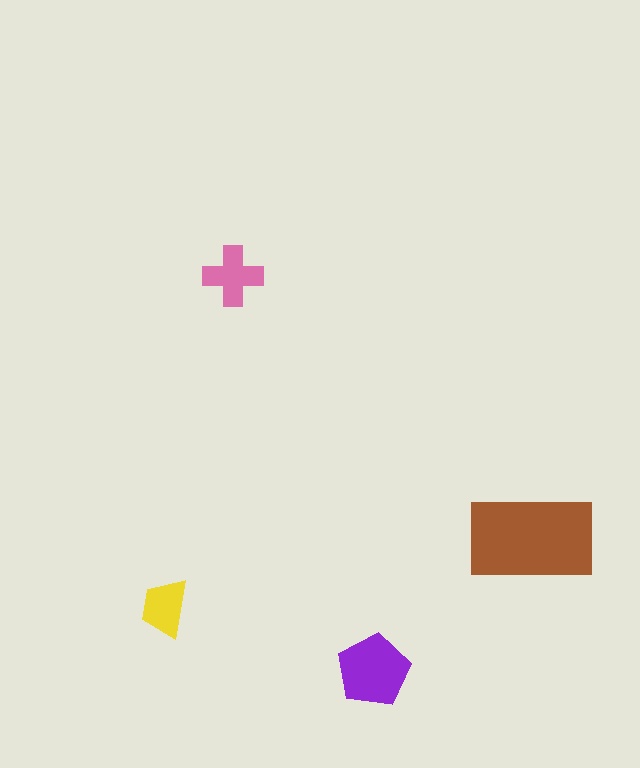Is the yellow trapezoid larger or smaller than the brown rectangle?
Smaller.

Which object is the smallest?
The yellow trapezoid.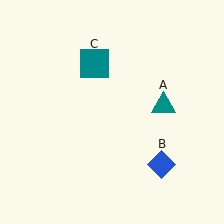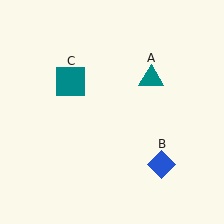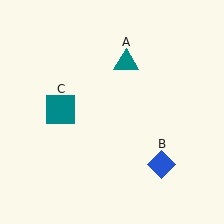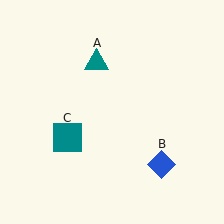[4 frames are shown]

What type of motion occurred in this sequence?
The teal triangle (object A), teal square (object C) rotated counterclockwise around the center of the scene.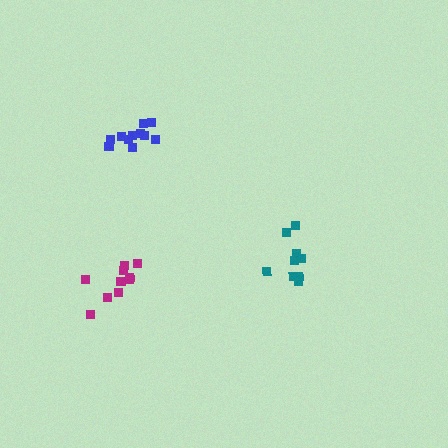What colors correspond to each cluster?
The clusters are colored: blue, teal, magenta.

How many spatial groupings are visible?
There are 3 spatial groupings.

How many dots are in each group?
Group 1: 11 dots, Group 2: 9 dots, Group 3: 11 dots (31 total).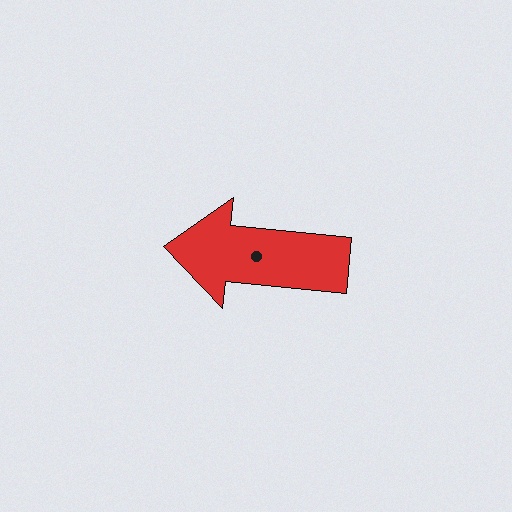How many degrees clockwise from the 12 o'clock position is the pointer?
Approximately 276 degrees.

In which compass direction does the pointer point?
West.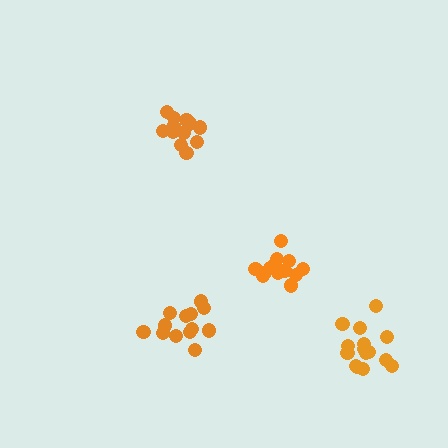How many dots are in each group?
Group 1: 15 dots, Group 2: 14 dots, Group 3: 13 dots, Group 4: 13 dots (55 total).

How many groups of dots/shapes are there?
There are 4 groups.